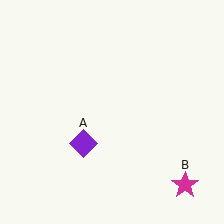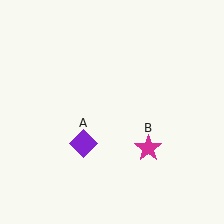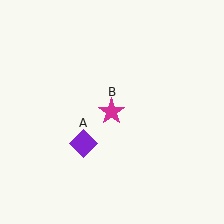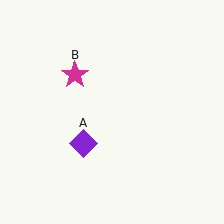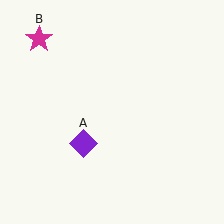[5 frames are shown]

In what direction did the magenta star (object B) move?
The magenta star (object B) moved up and to the left.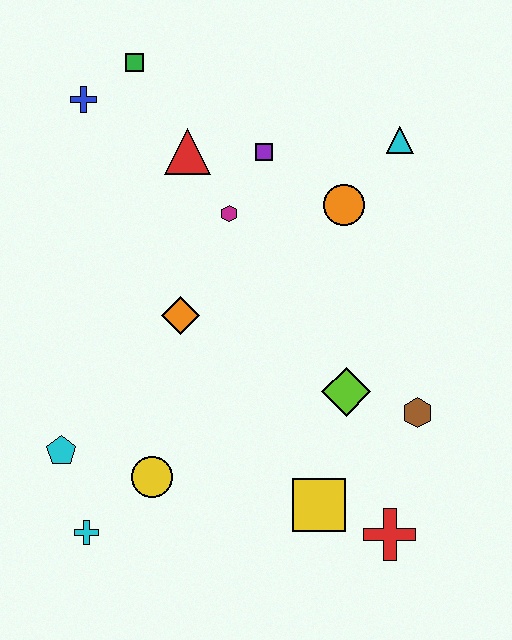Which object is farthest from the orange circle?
The cyan cross is farthest from the orange circle.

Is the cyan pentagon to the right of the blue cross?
No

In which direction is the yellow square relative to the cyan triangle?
The yellow square is below the cyan triangle.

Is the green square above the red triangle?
Yes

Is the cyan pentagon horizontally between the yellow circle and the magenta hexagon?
No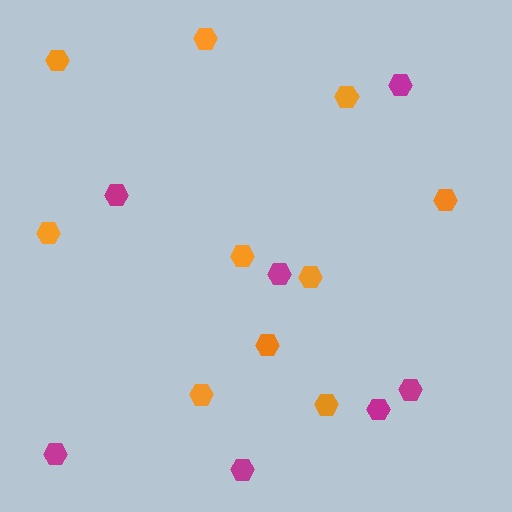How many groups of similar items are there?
There are 2 groups: one group of orange hexagons (10) and one group of magenta hexagons (7).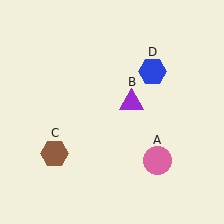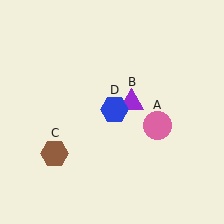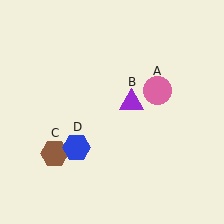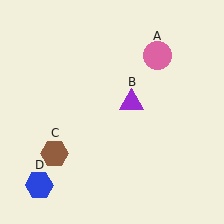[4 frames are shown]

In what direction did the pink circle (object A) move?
The pink circle (object A) moved up.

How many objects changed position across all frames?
2 objects changed position: pink circle (object A), blue hexagon (object D).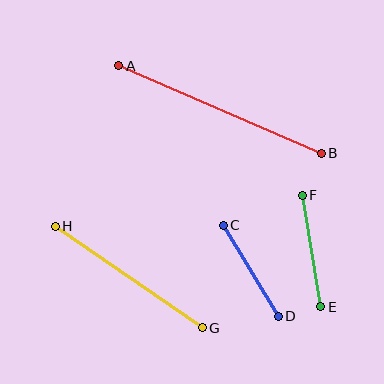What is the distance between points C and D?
The distance is approximately 106 pixels.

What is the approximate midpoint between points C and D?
The midpoint is at approximately (251, 271) pixels.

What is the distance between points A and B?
The distance is approximately 220 pixels.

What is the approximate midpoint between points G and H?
The midpoint is at approximately (129, 277) pixels.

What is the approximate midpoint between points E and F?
The midpoint is at approximately (312, 251) pixels.